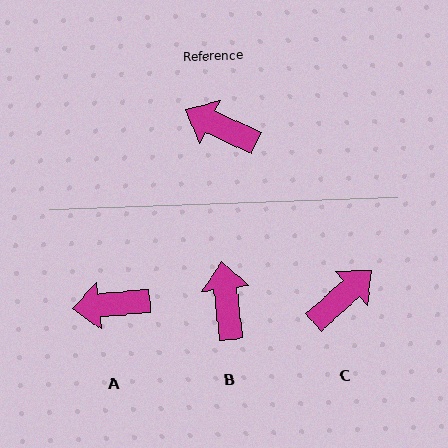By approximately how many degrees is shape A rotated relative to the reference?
Approximately 31 degrees counter-clockwise.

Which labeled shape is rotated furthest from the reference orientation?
C, about 112 degrees away.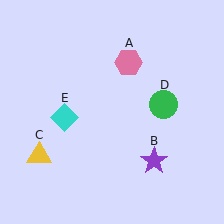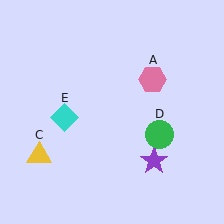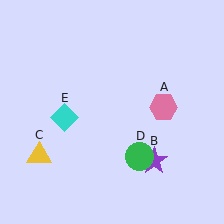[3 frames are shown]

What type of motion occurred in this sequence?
The pink hexagon (object A), green circle (object D) rotated clockwise around the center of the scene.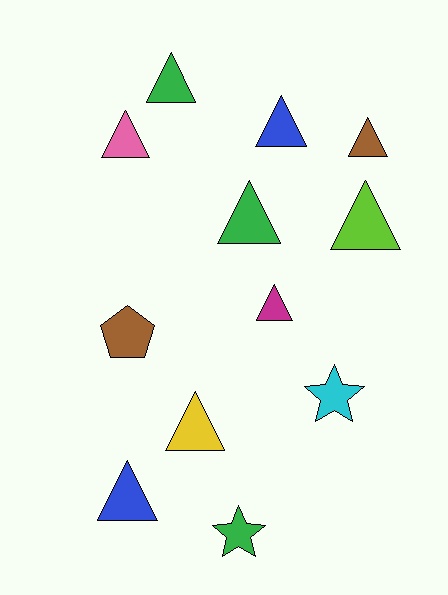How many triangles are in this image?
There are 9 triangles.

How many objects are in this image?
There are 12 objects.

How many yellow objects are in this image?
There is 1 yellow object.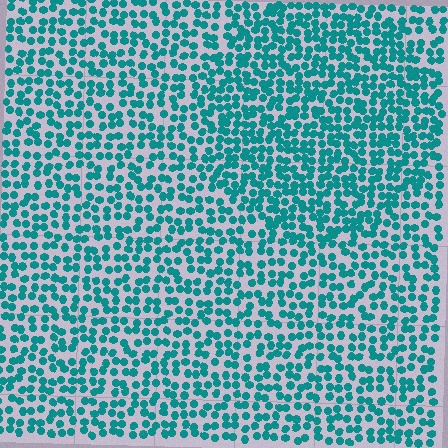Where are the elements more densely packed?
The elements are more densely packed inside the circle boundary.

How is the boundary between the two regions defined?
The boundary is defined by a change in element density (approximately 1.5x ratio). All elements are the same color, size, and shape.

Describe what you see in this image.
The image contains small teal elements arranged at two different densities. A circle-shaped region is visible where the elements are more densely packed than the surrounding area.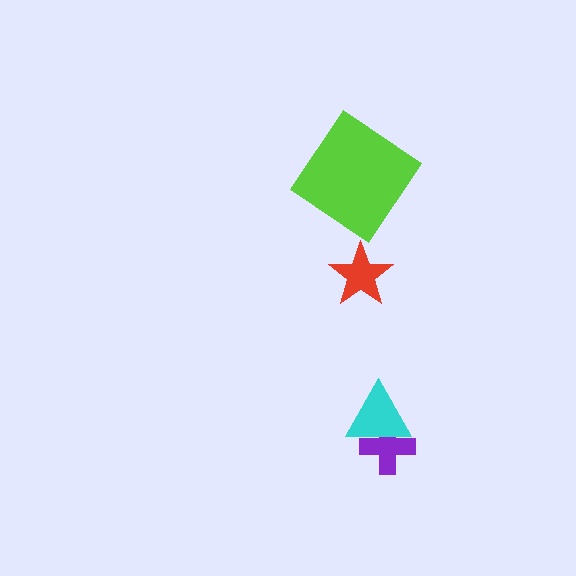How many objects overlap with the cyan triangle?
1 object overlaps with the cyan triangle.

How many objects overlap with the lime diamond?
0 objects overlap with the lime diamond.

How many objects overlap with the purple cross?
1 object overlaps with the purple cross.